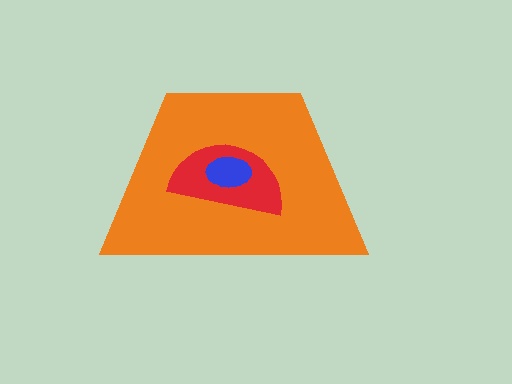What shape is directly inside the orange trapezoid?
The red semicircle.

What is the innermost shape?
The blue ellipse.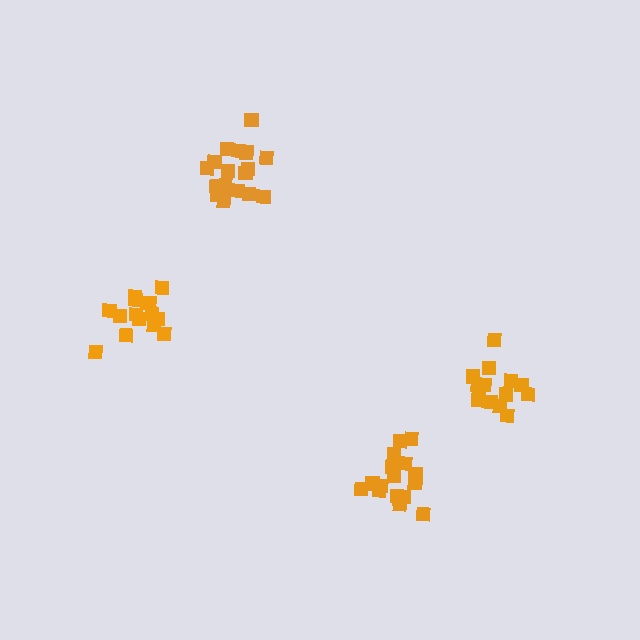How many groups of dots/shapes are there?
There are 4 groups.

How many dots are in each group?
Group 1: 14 dots, Group 2: 15 dots, Group 3: 17 dots, Group 4: 18 dots (64 total).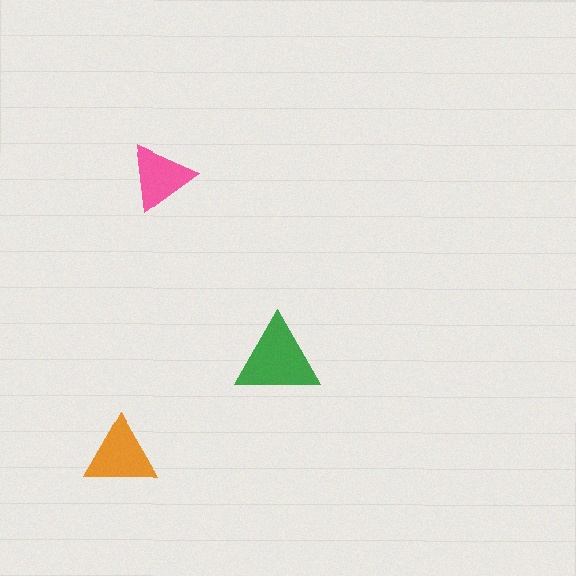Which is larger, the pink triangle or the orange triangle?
The orange one.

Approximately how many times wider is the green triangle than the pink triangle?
About 1.5 times wider.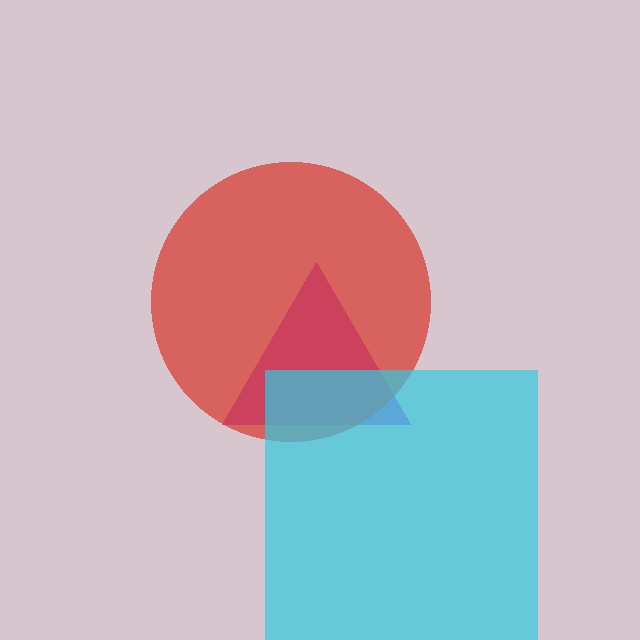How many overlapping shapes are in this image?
There are 3 overlapping shapes in the image.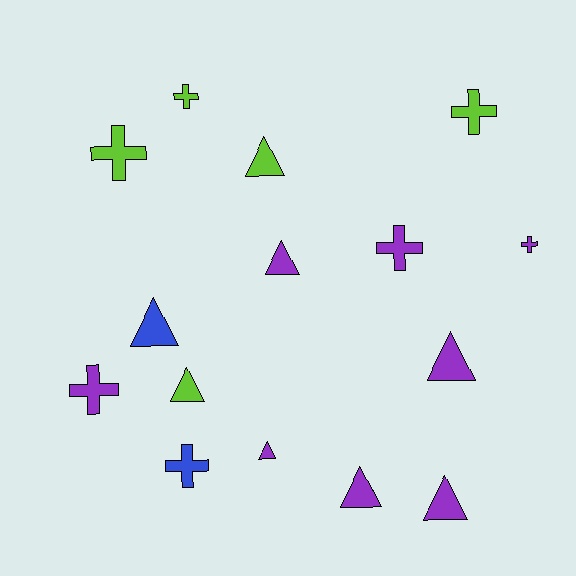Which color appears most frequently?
Purple, with 8 objects.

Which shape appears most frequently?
Triangle, with 8 objects.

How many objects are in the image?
There are 15 objects.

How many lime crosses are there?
There are 3 lime crosses.